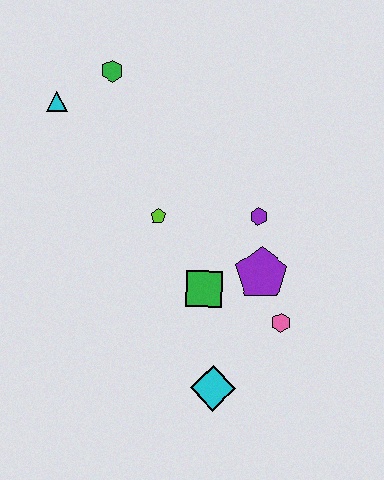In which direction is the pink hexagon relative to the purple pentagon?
The pink hexagon is below the purple pentagon.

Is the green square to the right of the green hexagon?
Yes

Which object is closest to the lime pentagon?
The green square is closest to the lime pentagon.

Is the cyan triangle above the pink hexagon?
Yes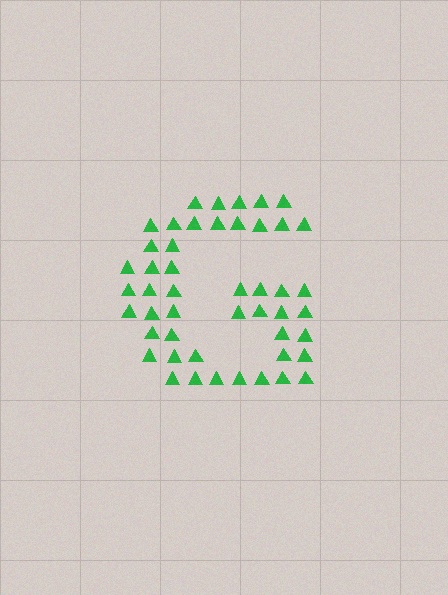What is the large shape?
The large shape is the letter G.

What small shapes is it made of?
It is made of small triangles.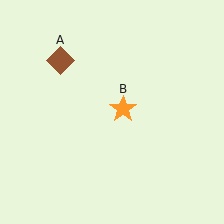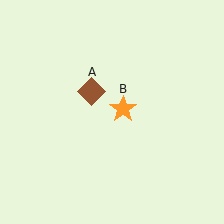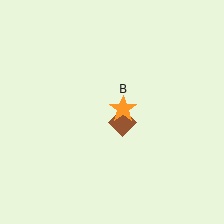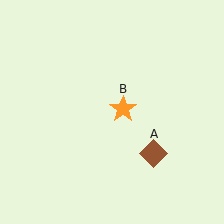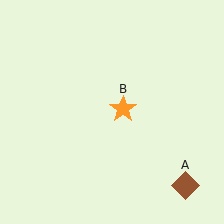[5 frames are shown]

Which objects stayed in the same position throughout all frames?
Orange star (object B) remained stationary.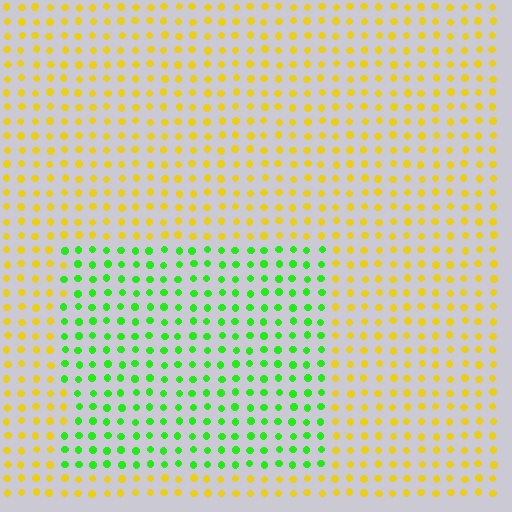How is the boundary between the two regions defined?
The boundary is defined purely by a slight shift in hue (about 65 degrees). Spacing, size, and orientation are identical on both sides.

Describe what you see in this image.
The image is filled with small yellow elements in a uniform arrangement. A rectangle-shaped region is visible where the elements are tinted to a slightly different hue, forming a subtle color boundary.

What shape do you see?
I see a rectangle.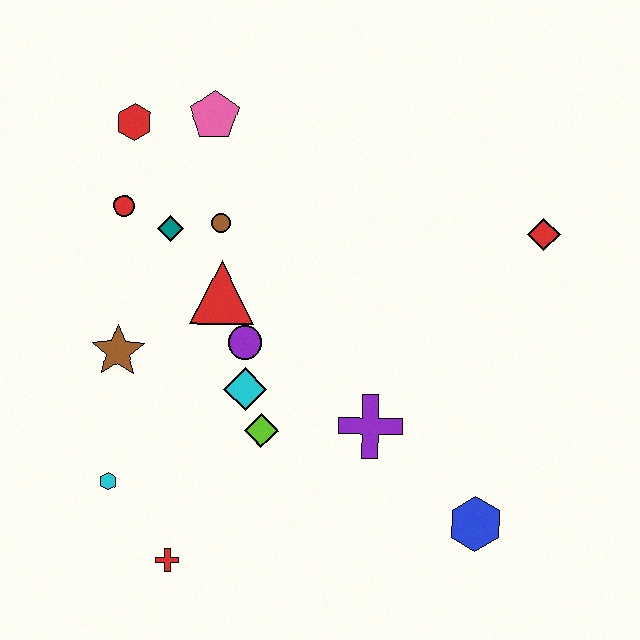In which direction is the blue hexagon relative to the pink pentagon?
The blue hexagon is below the pink pentagon.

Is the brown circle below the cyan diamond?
No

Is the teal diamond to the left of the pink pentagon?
Yes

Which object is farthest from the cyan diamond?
The red diamond is farthest from the cyan diamond.